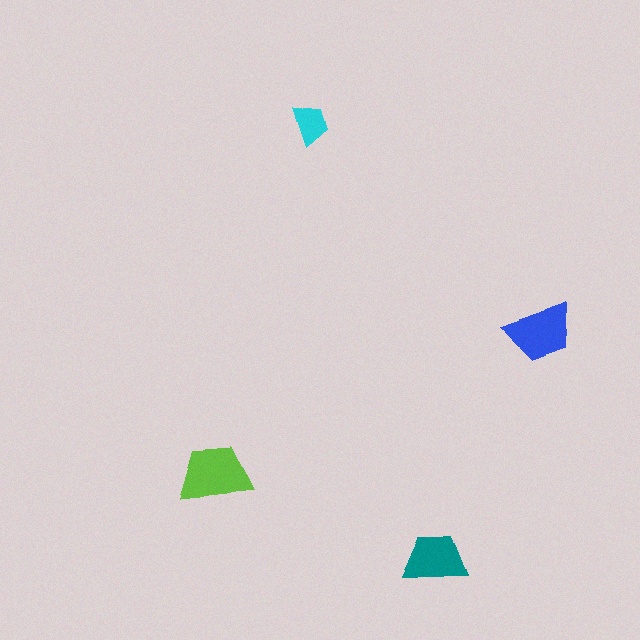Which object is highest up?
The cyan trapezoid is topmost.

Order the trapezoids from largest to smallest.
the lime one, the blue one, the teal one, the cyan one.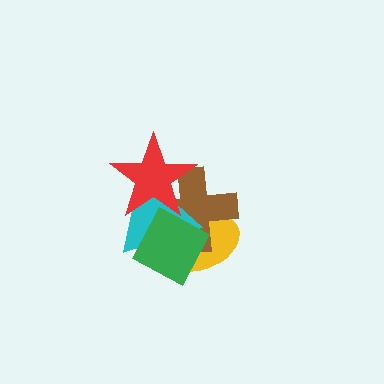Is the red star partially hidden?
No, no other shape covers it.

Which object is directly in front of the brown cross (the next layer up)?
The cyan triangle is directly in front of the brown cross.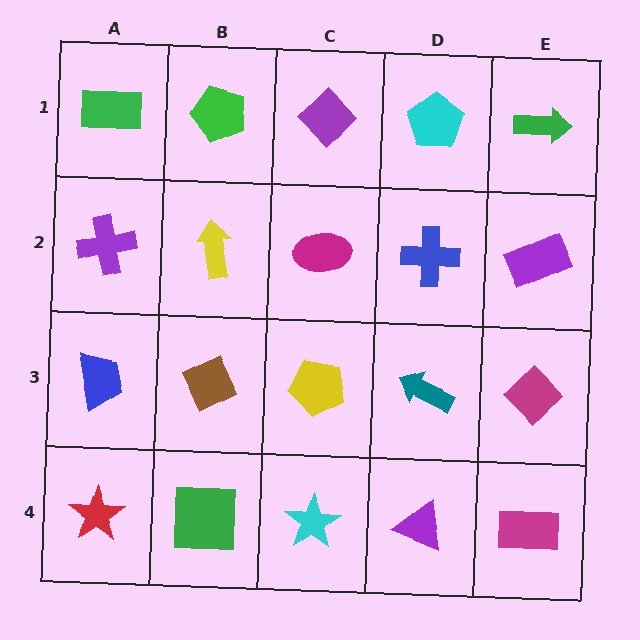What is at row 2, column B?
A yellow arrow.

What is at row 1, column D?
A cyan pentagon.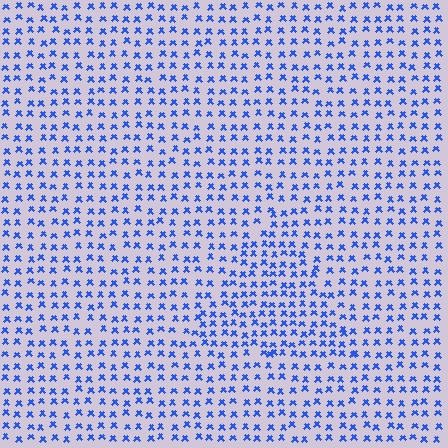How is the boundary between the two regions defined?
The boundary is defined by a change in element density (approximately 1.5x ratio). All elements are the same color, size, and shape.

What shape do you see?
I see a triangle.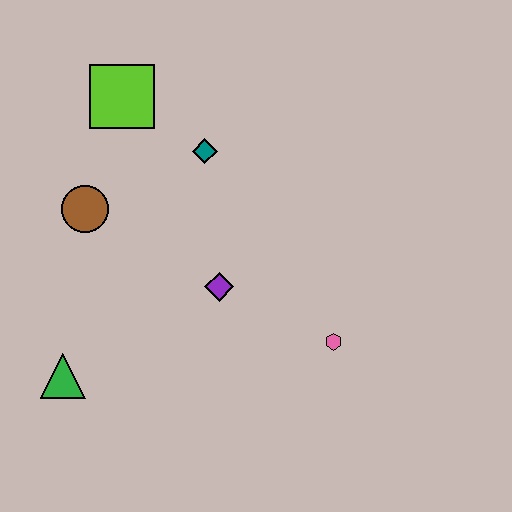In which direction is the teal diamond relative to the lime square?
The teal diamond is to the right of the lime square.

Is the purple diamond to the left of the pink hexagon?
Yes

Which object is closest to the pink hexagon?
The purple diamond is closest to the pink hexagon.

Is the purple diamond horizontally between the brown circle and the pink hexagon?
Yes